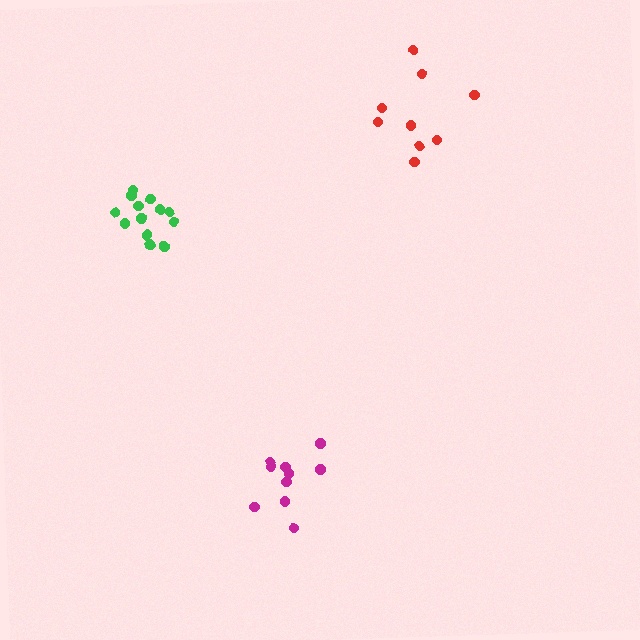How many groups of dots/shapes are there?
There are 3 groups.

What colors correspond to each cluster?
The clusters are colored: red, green, magenta.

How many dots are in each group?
Group 1: 9 dots, Group 2: 13 dots, Group 3: 10 dots (32 total).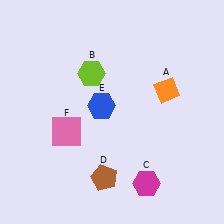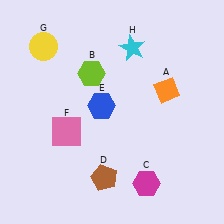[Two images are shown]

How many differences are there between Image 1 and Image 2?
There are 2 differences between the two images.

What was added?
A yellow circle (G), a cyan star (H) were added in Image 2.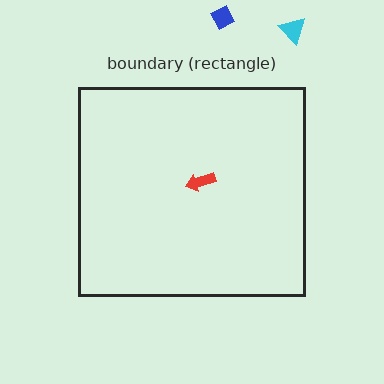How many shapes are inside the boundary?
1 inside, 2 outside.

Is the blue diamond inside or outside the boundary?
Outside.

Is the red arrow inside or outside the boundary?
Inside.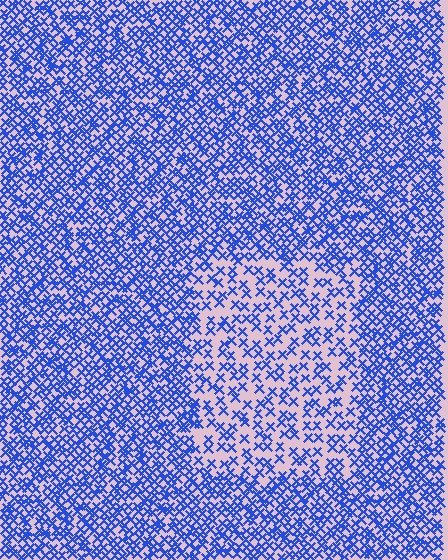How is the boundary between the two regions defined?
The boundary is defined by a change in element density (approximately 2.1x ratio). All elements are the same color, size, and shape.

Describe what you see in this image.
The image contains small blue elements arranged at two different densities. A rectangle-shaped region is visible where the elements are less densely packed than the surrounding area.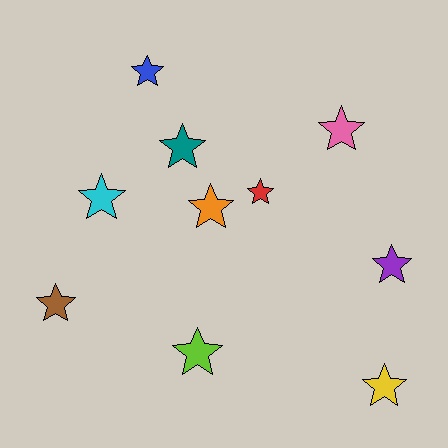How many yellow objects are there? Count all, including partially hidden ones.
There is 1 yellow object.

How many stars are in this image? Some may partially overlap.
There are 10 stars.